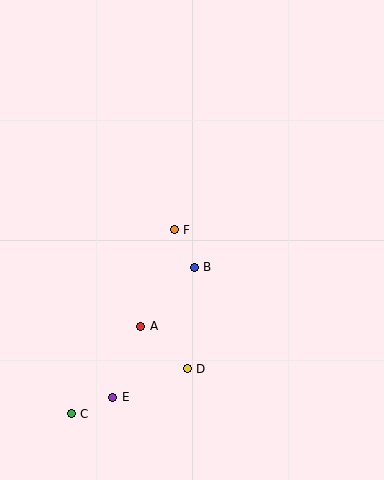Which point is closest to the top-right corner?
Point F is closest to the top-right corner.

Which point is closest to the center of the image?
Point F at (174, 230) is closest to the center.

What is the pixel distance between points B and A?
The distance between B and A is 79 pixels.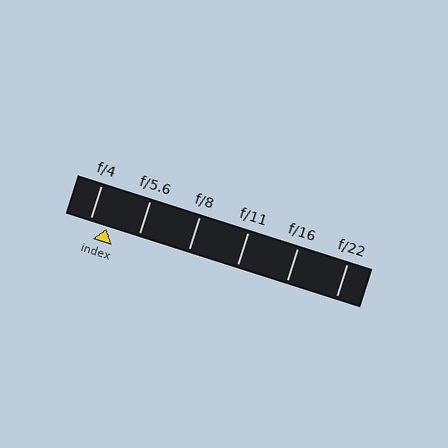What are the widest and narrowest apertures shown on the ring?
The widest aperture shown is f/4 and the narrowest is f/22.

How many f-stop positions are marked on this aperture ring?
There are 6 f-stop positions marked.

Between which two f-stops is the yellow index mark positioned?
The index mark is between f/4 and f/5.6.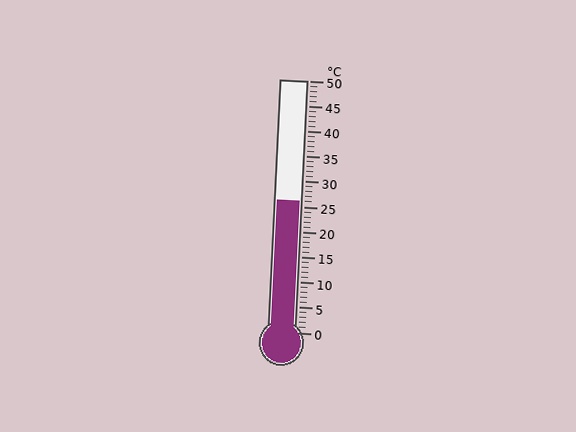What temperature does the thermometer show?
The thermometer shows approximately 26°C.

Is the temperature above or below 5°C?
The temperature is above 5°C.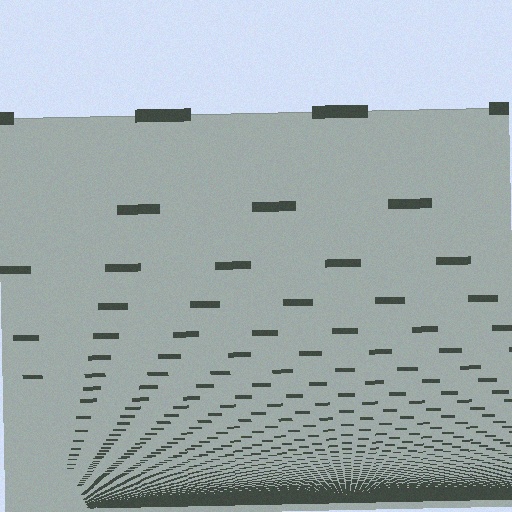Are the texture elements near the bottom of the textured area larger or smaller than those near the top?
Smaller. The gradient is inverted — elements near the bottom are smaller and denser.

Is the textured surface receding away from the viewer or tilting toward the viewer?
The surface appears to tilt toward the viewer. Texture elements get larger and sparser toward the top.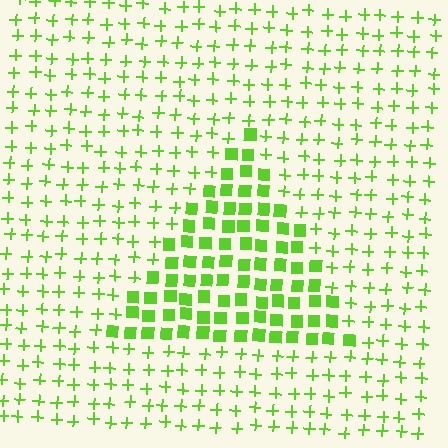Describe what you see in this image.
The image is filled with small lime elements arranged in a uniform grid. A triangle-shaped region contains squares, while the surrounding area contains plus signs. The boundary is defined purely by the change in element shape.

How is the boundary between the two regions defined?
The boundary is defined by a change in element shape: squares inside vs. plus signs outside. All elements share the same color and spacing.